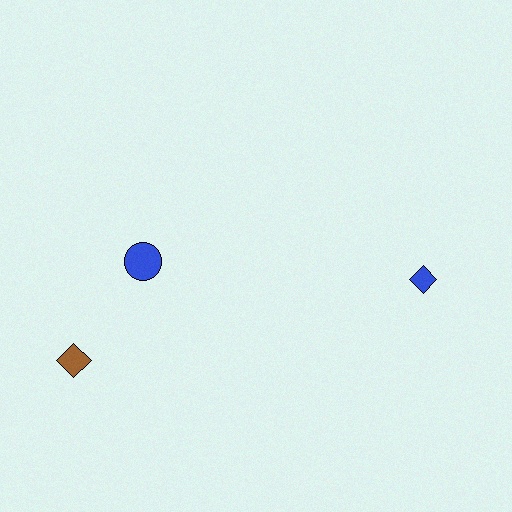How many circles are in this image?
There is 1 circle.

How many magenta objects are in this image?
There are no magenta objects.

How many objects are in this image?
There are 3 objects.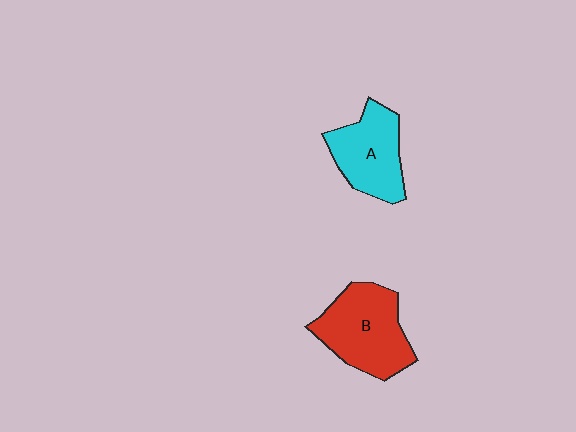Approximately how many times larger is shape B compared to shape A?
Approximately 1.2 times.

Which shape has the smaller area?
Shape A (cyan).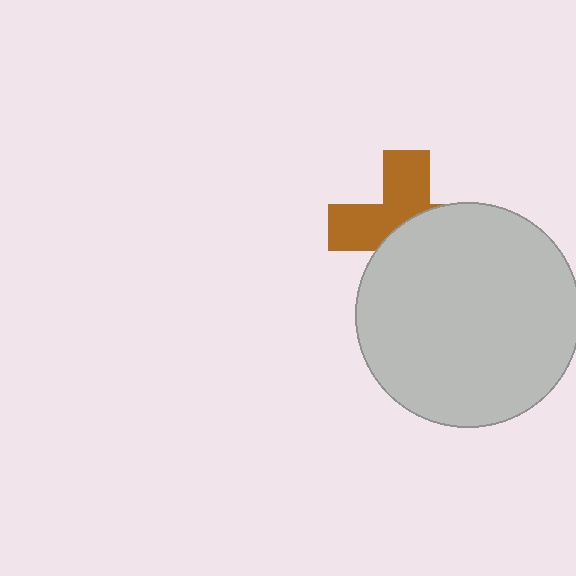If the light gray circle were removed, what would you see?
You would see the complete brown cross.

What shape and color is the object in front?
The object in front is a light gray circle.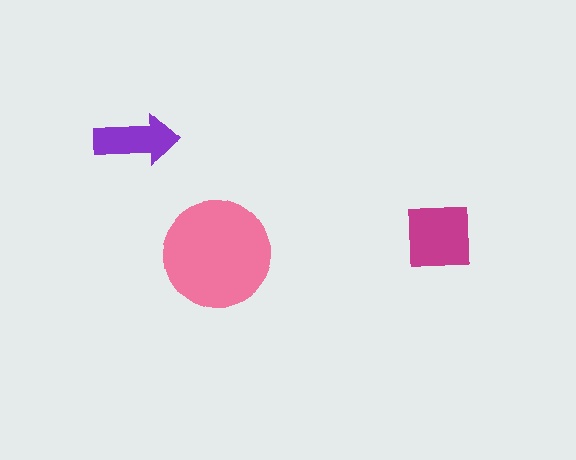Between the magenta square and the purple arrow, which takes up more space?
The magenta square.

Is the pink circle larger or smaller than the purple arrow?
Larger.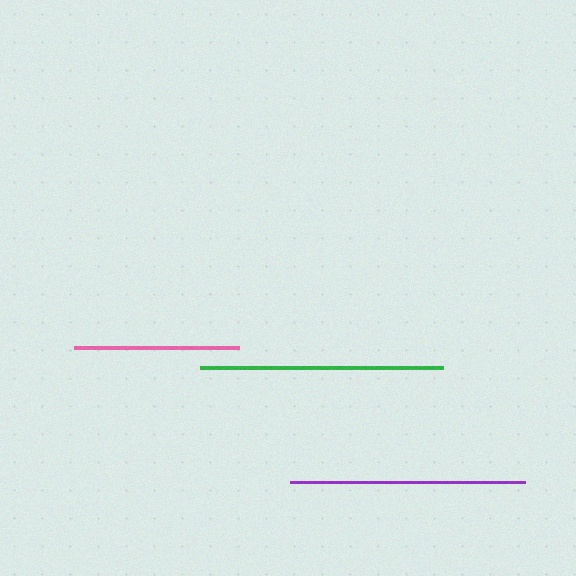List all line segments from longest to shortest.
From longest to shortest: green, purple, pink.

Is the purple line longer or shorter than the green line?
The green line is longer than the purple line.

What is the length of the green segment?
The green segment is approximately 243 pixels long.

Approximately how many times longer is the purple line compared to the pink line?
The purple line is approximately 1.4 times the length of the pink line.